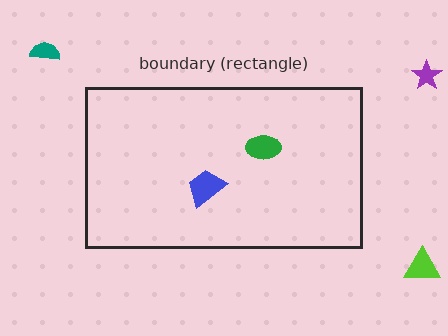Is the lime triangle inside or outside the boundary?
Outside.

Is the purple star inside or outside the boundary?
Outside.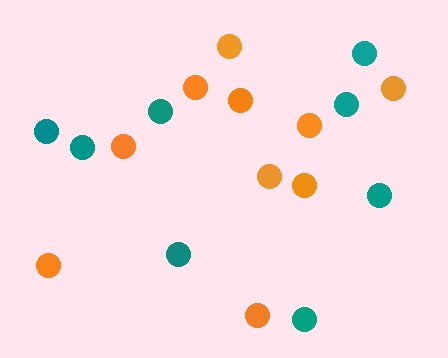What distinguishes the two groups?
There are 2 groups: one group of teal circles (8) and one group of orange circles (10).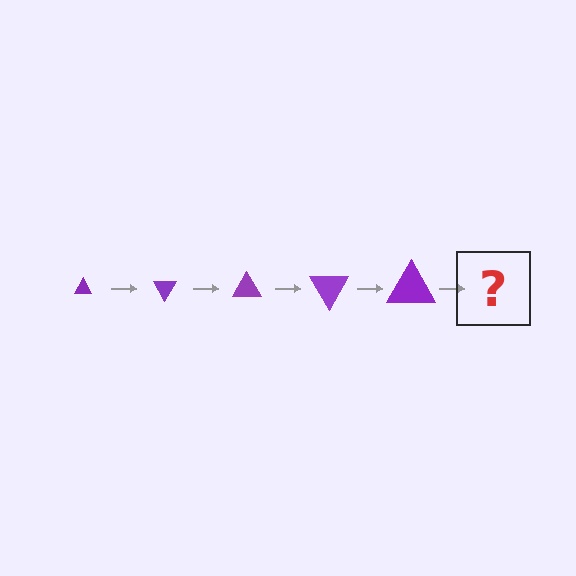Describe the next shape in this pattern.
It should be a triangle, larger than the previous one and rotated 300 degrees from the start.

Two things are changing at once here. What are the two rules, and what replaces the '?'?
The two rules are that the triangle grows larger each step and it rotates 60 degrees each step. The '?' should be a triangle, larger than the previous one and rotated 300 degrees from the start.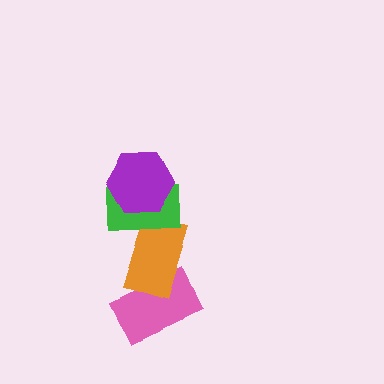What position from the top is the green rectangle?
The green rectangle is 2nd from the top.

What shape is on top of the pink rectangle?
The orange rectangle is on top of the pink rectangle.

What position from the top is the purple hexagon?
The purple hexagon is 1st from the top.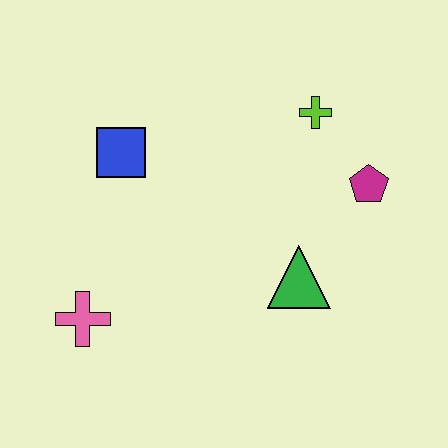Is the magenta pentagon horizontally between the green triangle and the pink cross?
No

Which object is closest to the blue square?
The pink cross is closest to the blue square.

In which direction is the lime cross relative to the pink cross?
The lime cross is to the right of the pink cross.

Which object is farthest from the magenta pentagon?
The pink cross is farthest from the magenta pentagon.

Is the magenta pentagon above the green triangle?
Yes